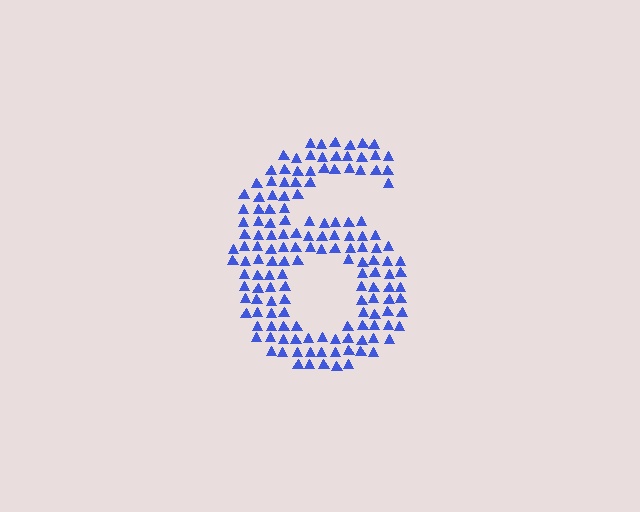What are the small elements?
The small elements are triangles.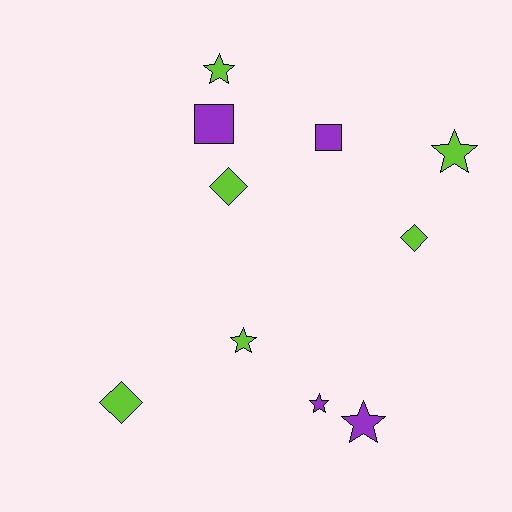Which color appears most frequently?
Lime, with 6 objects.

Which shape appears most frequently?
Star, with 5 objects.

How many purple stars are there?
There are 2 purple stars.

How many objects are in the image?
There are 10 objects.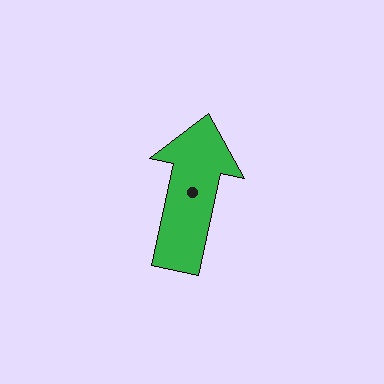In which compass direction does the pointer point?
North.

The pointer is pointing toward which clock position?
Roughly 12 o'clock.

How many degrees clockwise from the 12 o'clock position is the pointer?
Approximately 12 degrees.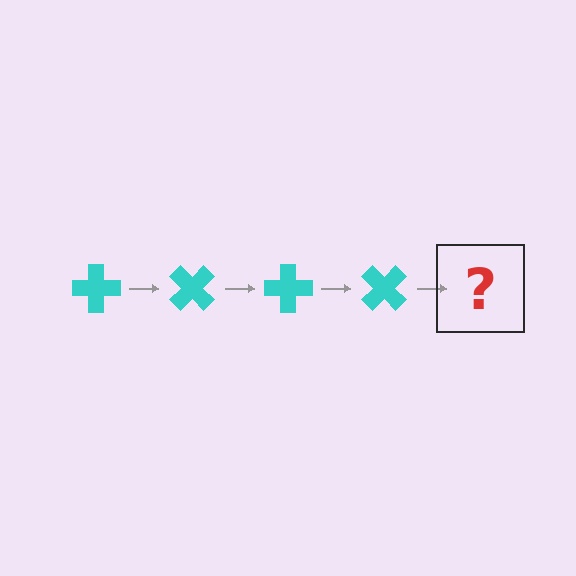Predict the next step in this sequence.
The next step is a cyan cross rotated 180 degrees.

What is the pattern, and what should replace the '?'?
The pattern is that the cross rotates 45 degrees each step. The '?' should be a cyan cross rotated 180 degrees.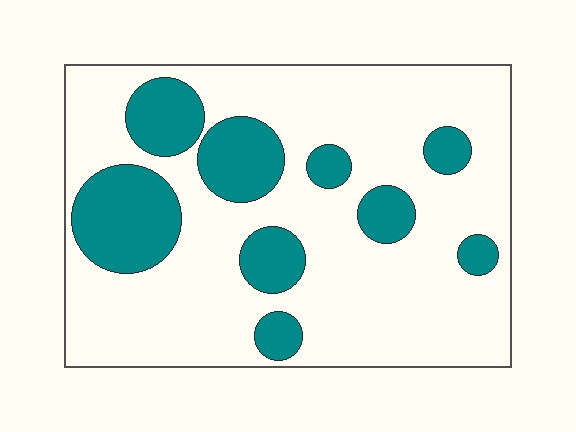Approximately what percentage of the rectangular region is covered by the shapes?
Approximately 25%.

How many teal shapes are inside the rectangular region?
9.